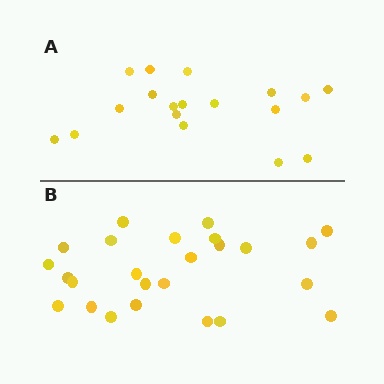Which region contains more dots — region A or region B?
Region B (the bottom region) has more dots.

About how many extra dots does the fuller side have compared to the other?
Region B has roughly 8 or so more dots than region A.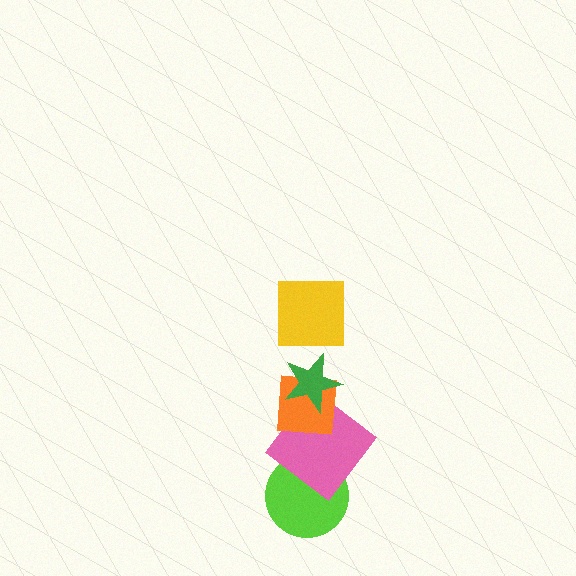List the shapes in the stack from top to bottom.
From top to bottom: the yellow square, the green star, the orange square, the pink diamond, the lime circle.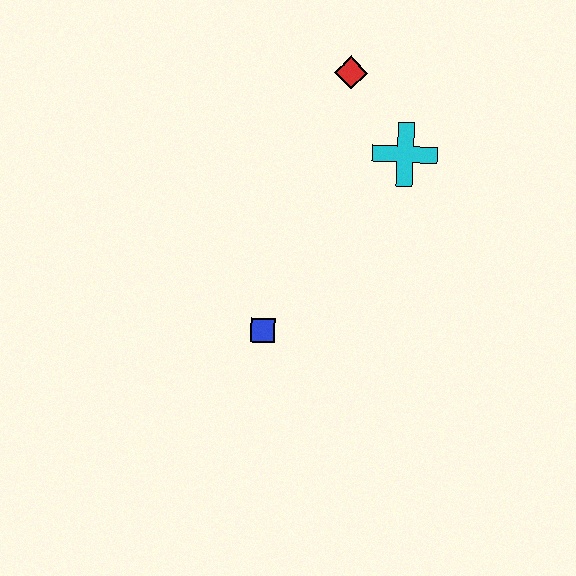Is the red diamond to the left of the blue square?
No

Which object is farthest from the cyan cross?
The blue square is farthest from the cyan cross.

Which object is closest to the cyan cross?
The red diamond is closest to the cyan cross.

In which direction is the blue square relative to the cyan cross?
The blue square is below the cyan cross.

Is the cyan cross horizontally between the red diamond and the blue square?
No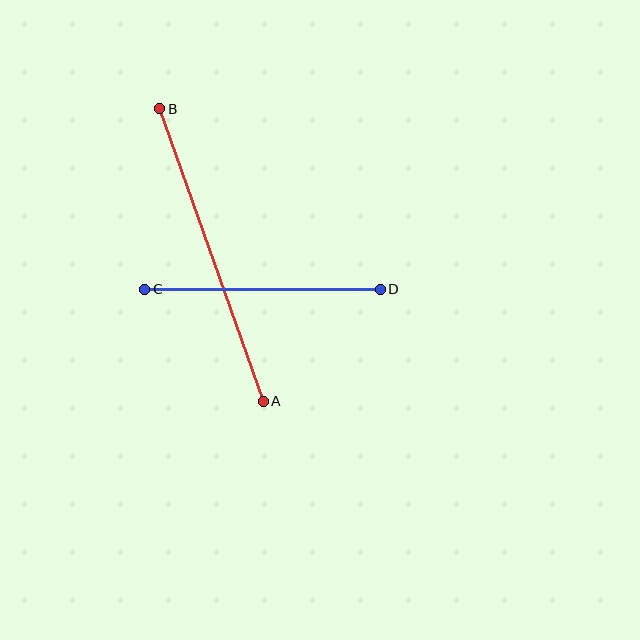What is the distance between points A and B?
The distance is approximately 310 pixels.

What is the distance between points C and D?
The distance is approximately 235 pixels.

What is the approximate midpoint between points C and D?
The midpoint is at approximately (262, 289) pixels.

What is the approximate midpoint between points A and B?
The midpoint is at approximately (211, 255) pixels.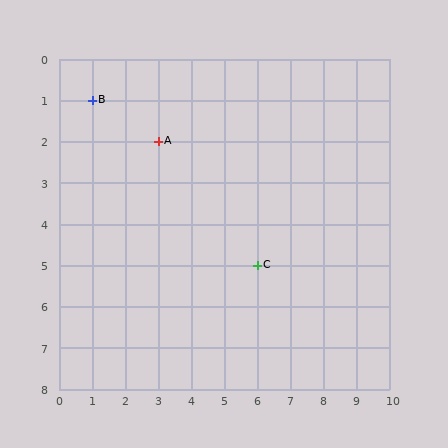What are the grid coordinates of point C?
Point C is at grid coordinates (6, 5).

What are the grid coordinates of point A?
Point A is at grid coordinates (3, 2).